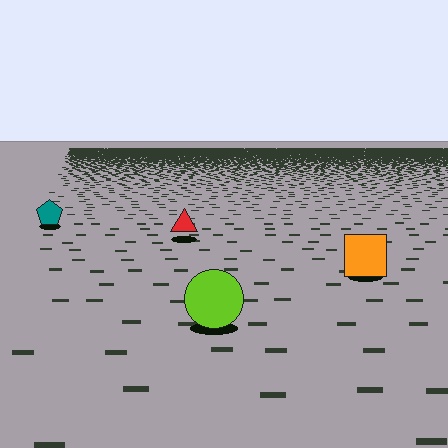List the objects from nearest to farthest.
From nearest to farthest: the lime circle, the orange square, the red triangle, the teal pentagon.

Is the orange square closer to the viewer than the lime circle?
No. The lime circle is closer — you can tell from the texture gradient: the ground texture is coarser near it.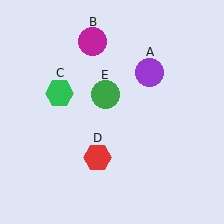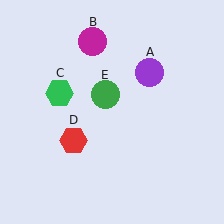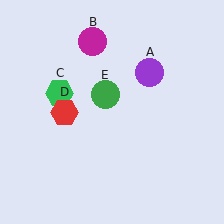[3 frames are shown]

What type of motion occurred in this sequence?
The red hexagon (object D) rotated clockwise around the center of the scene.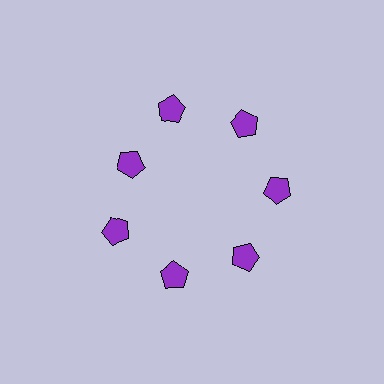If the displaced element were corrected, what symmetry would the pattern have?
It would have 7-fold rotational symmetry — the pattern would map onto itself every 51 degrees.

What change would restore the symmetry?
The symmetry would be restored by moving it outward, back onto the ring so that all 7 pentagons sit at equal angles and equal distance from the center.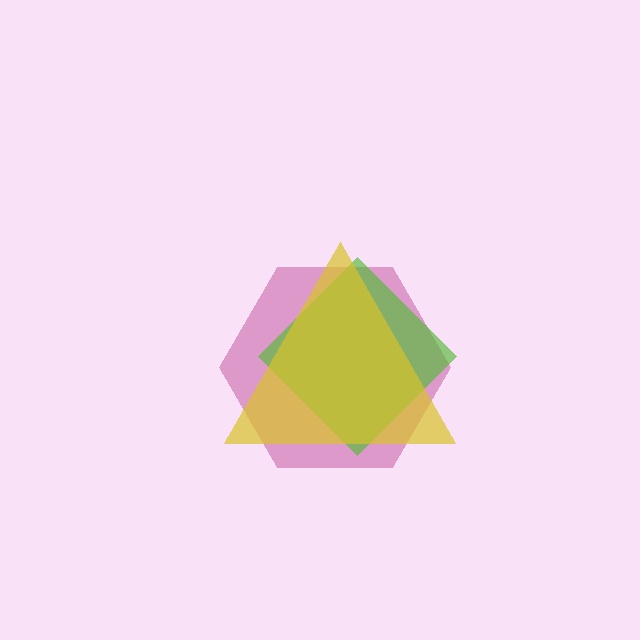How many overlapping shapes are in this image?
There are 3 overlapping shapes in the image.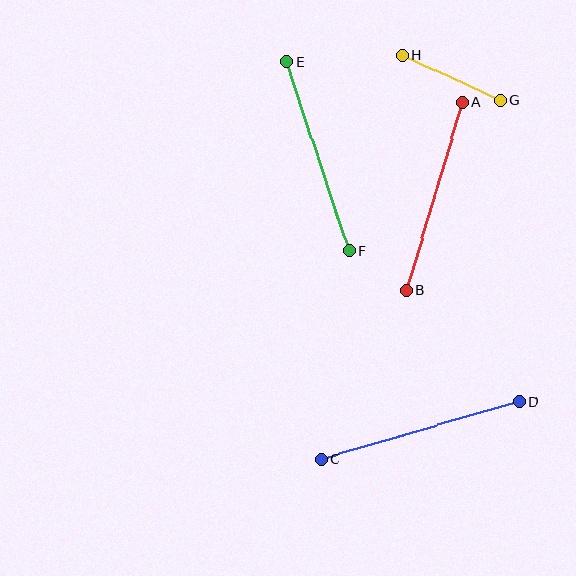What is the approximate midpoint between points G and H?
The midpoint is at approximately (451, 78) pixels.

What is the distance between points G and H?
The distance is approximately 108 pixels.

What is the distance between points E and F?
The distance is approximately 199 pixels.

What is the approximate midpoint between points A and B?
The midpoint is at approximately (434, 196) pixels.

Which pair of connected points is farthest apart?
Points C and D are farthest apart.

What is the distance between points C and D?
The distance is approximately 207 pixels.